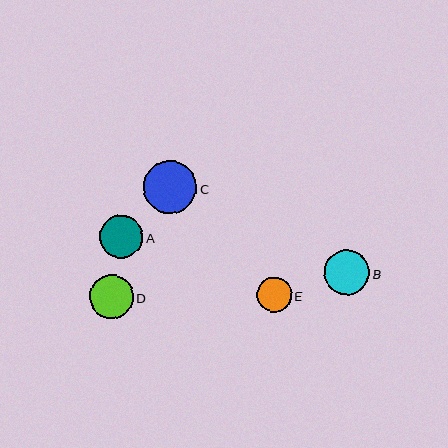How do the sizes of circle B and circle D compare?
Circle B and circle D are approximately the same size.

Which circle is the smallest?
Circle E is the smallest with a size of approximately 34 pixels.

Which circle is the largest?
Circle C is the largest with a size of approximately 53 pixels.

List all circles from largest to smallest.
From largest to smallest: C, B, D, A, E.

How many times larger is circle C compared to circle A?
Circle C is approximately 1.2 times the size of circle A.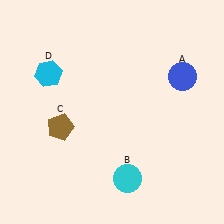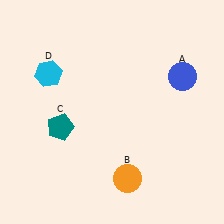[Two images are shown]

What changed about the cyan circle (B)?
In Image 1, B is cyan. In Image 2, it changed to orange.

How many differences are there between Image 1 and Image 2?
There are 2 differences between the two images.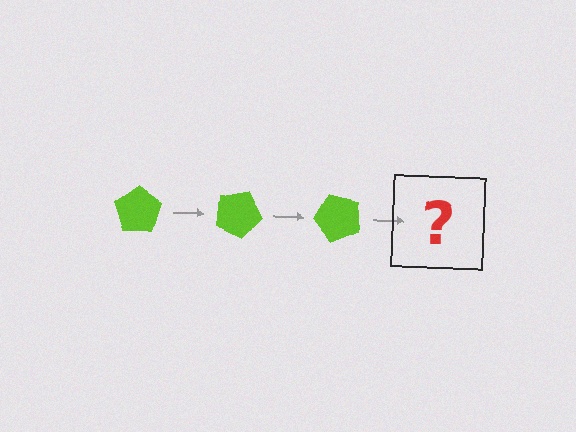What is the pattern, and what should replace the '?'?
The pattern is that the pentagon rotates 25 degrees each step. The '?' should be a lime pentagon rotated 75 degrees.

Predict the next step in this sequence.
The next step is a lime pentagon rotated 75 degrees.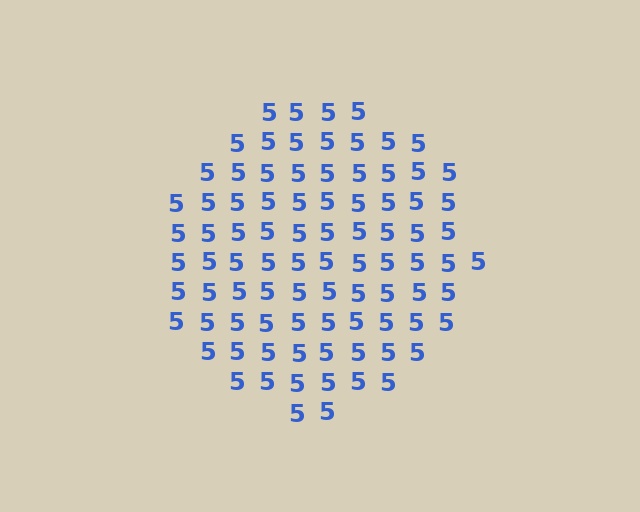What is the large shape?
The large shape is a circle.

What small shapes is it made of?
It is made of small digit 5's.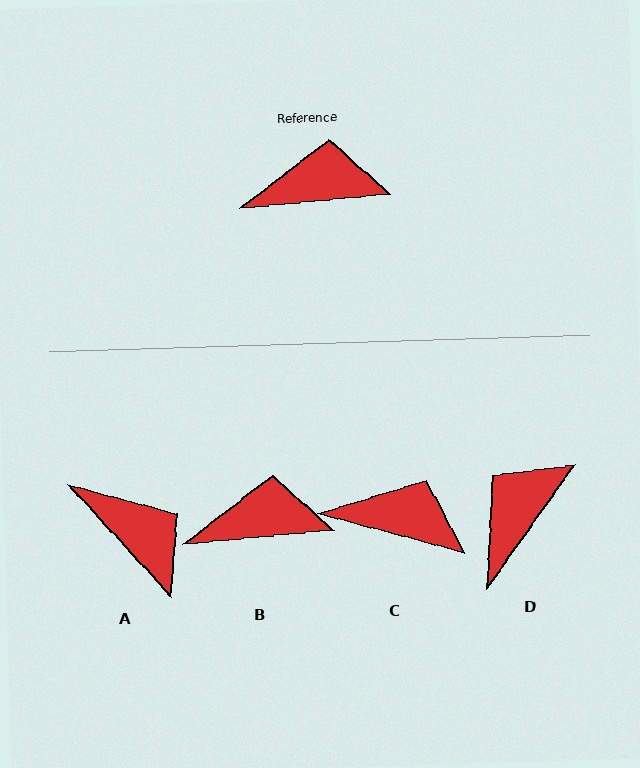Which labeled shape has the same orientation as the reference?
B.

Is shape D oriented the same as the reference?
No, it is off by about 50 degrees.